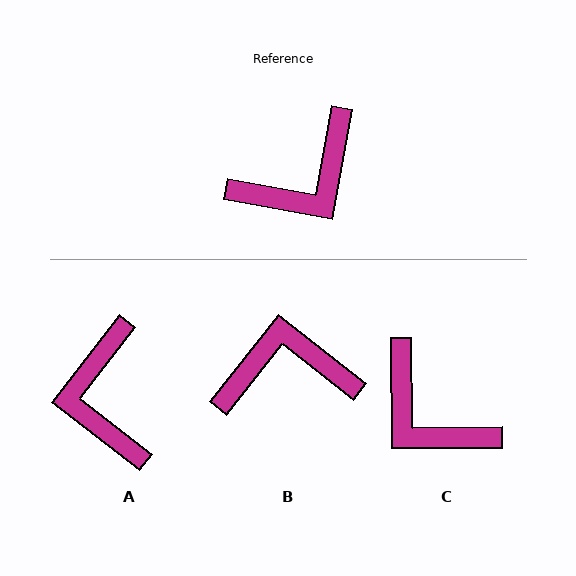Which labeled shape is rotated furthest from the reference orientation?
B, about 152 degrees away.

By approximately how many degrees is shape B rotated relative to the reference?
Approximately 152 degrees counter-clockwise.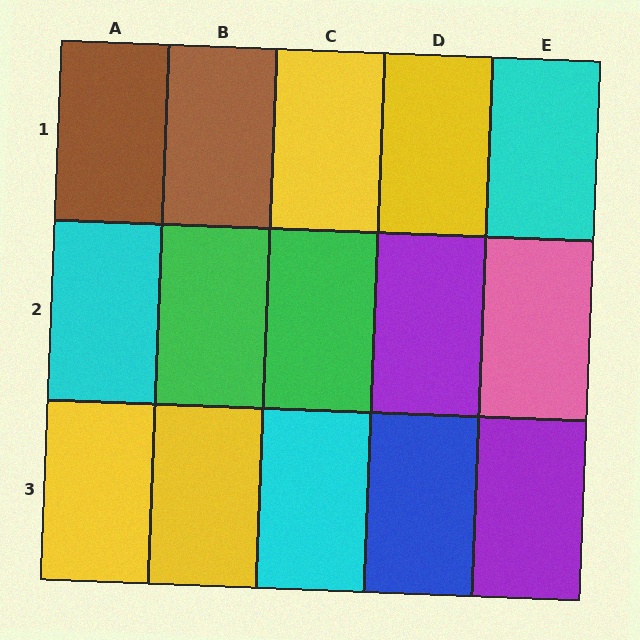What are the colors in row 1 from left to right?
Brown, brown, yellow, yellow, cyan.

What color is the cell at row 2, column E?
Pink.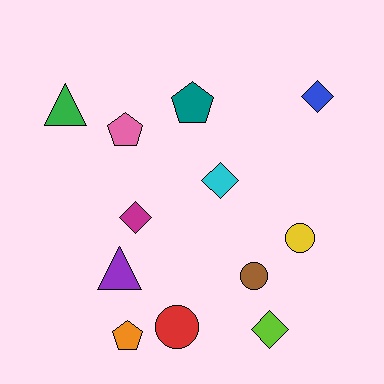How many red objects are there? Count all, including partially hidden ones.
There is 1 red object.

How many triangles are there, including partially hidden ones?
There are 2 triangles.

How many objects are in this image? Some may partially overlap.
There are 12 objects.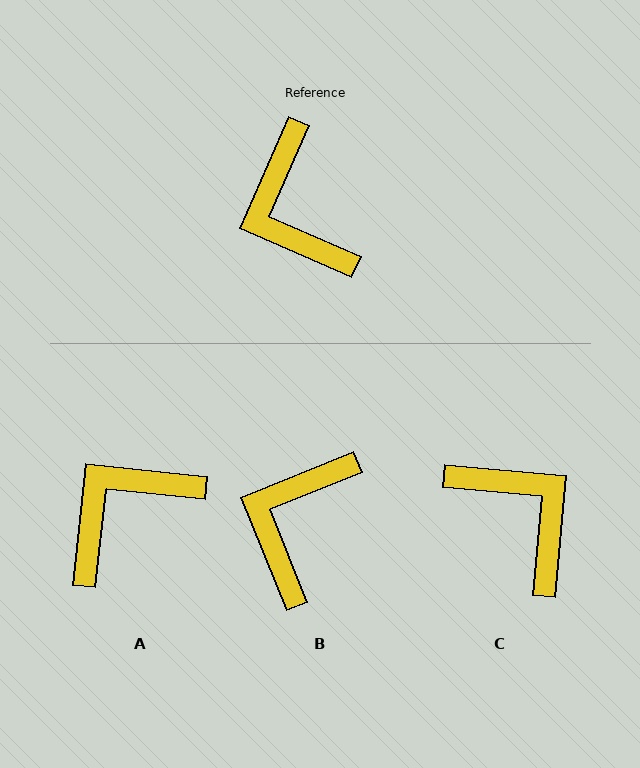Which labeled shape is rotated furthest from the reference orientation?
C, about 161 degrees away.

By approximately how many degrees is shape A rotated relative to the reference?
Approximately 73 degrees clockwise.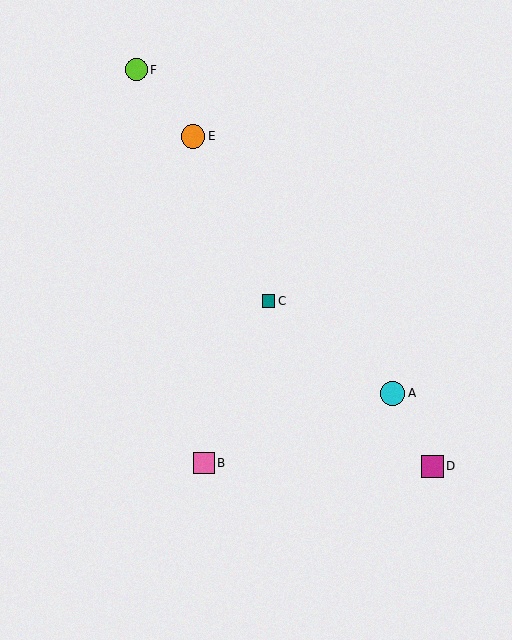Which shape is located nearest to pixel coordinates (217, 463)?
The pink square (labeled B) at (204, 463) is nearest to that location.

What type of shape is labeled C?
Shape C is a teal square.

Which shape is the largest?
The cyan circle (labeled A) is the largest.